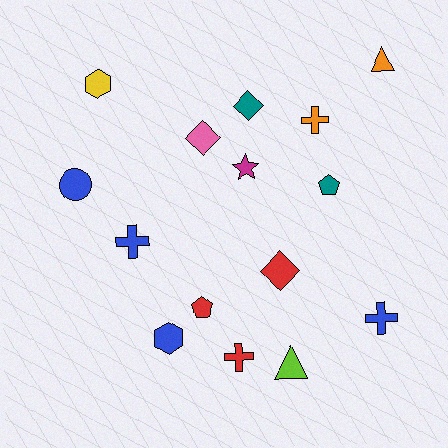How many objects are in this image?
There are 15 objects.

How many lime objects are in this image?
There is 1 lime object.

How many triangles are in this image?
There are 2 triangles.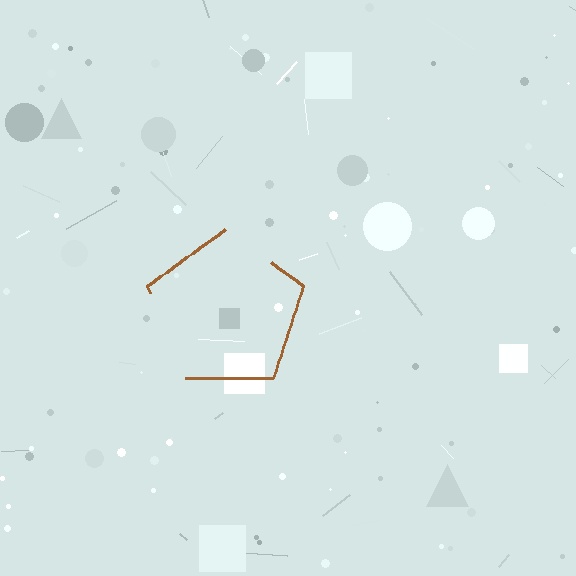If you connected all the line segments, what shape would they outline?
They would outline a pentagon.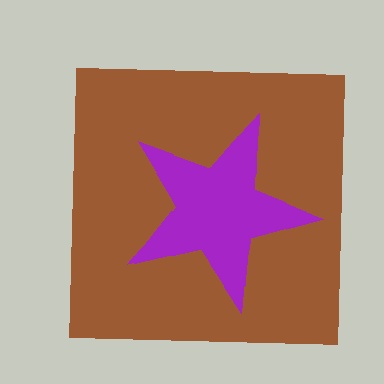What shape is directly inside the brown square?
The purple star.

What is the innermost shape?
The purple star.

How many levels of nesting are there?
2.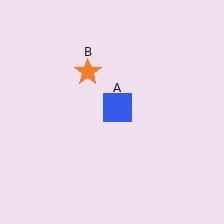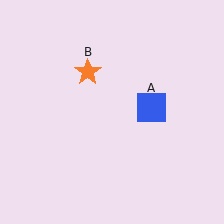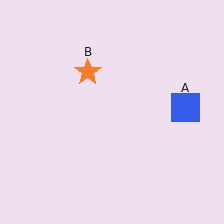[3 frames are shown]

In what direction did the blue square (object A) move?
The blue square (object A) moved right.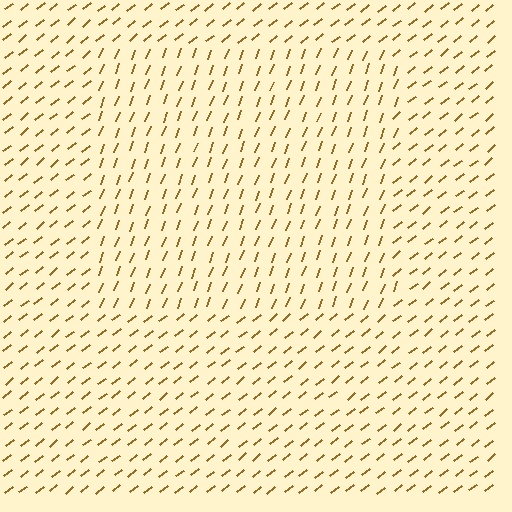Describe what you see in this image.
The image is filled with small brown line segments. A rectangle region in the image has lines oriented differently from the surrounding lines, creating a visible texture boundary.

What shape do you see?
I see a rectangle.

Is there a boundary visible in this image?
Yes, there is a texture boundary formed by a change in line orientation.